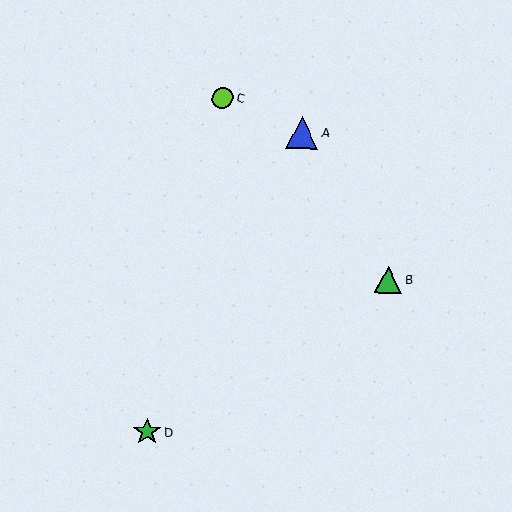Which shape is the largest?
The blue triangle (labeled A) is the largest.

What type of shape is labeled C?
Shape C is a lime circle.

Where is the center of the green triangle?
The center of the green triangle is at (388, 280).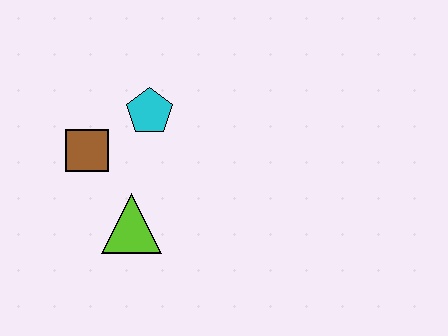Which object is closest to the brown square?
The cyan pentagon is closest to the brown square.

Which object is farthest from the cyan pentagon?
The lime triangle is farthest from the cyan pentagon.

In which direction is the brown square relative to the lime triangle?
The brown square is above the lime triangle.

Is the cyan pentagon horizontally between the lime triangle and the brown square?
No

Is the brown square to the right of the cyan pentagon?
No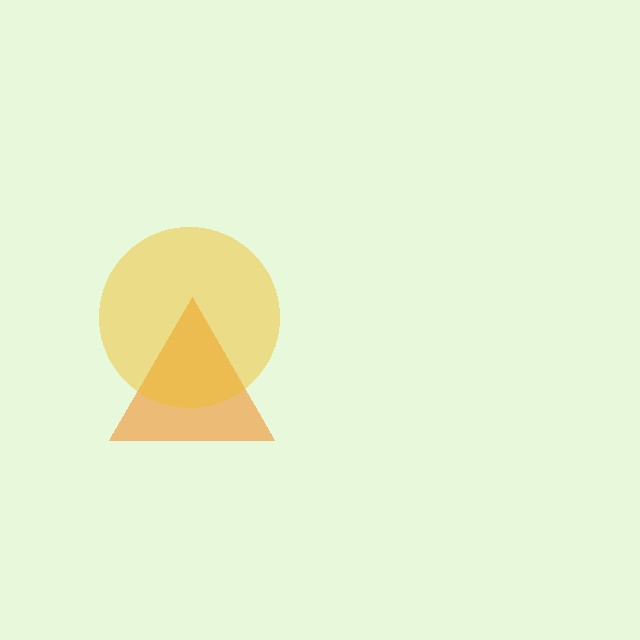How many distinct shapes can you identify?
There are 2 distinct shapes: an orange triangle, a yellow circle.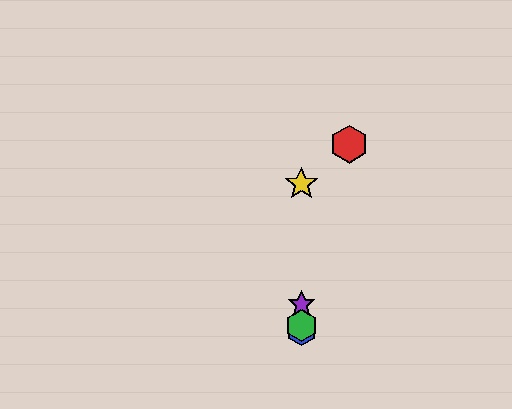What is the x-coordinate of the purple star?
The purple star is at x≈301.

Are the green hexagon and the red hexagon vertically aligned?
No, the green hexagon is at x≈301 and the red hexagon is at x≈349.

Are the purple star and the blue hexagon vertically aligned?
Yes, both are at x≈301.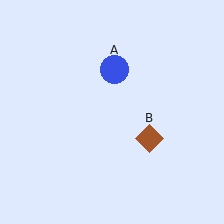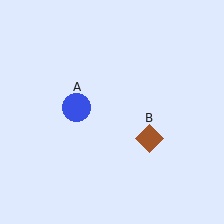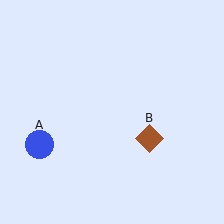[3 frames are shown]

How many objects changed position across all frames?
1 object changed position: blue circle (object A).